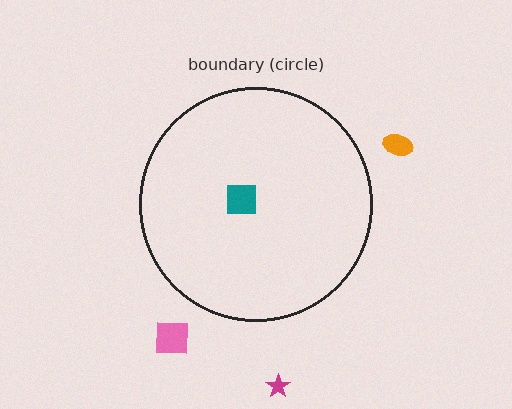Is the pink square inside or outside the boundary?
Outside.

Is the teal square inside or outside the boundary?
Inside.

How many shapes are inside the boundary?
1 inside, 3 outside.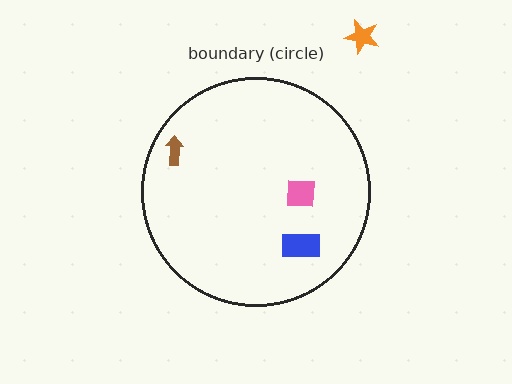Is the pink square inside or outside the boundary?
Inside.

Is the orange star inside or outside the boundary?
Outside.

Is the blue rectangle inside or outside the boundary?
Inside.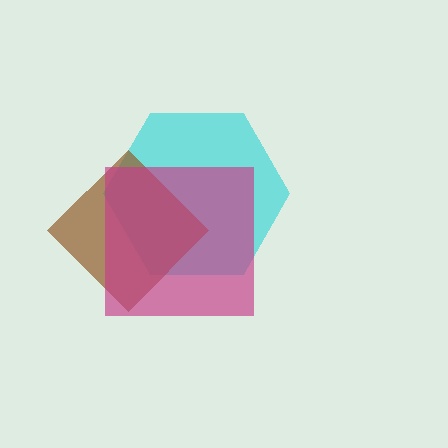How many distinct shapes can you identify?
There are 3 distinct shapes: a cyan hexagon, a brown diamond, a magenta square.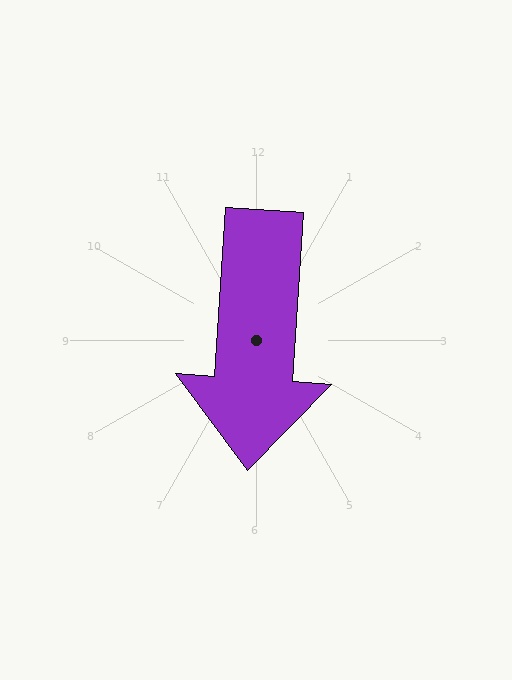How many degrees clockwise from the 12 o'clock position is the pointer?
Approximately 184 degrees.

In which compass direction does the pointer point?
South.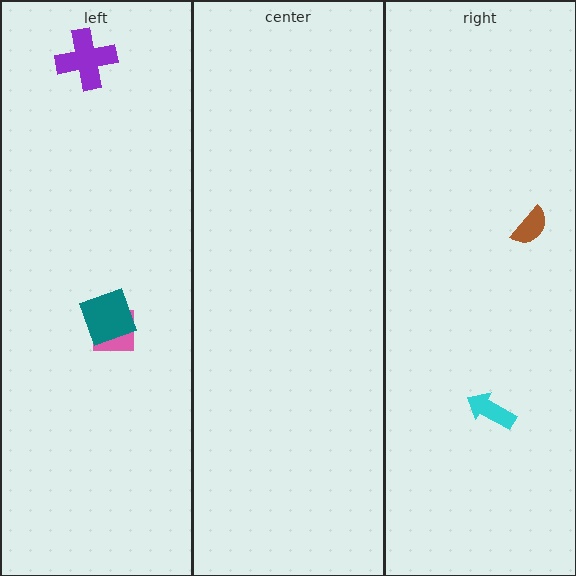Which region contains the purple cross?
The left region.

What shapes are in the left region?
The purple cross, the pink square, the teal diamond.